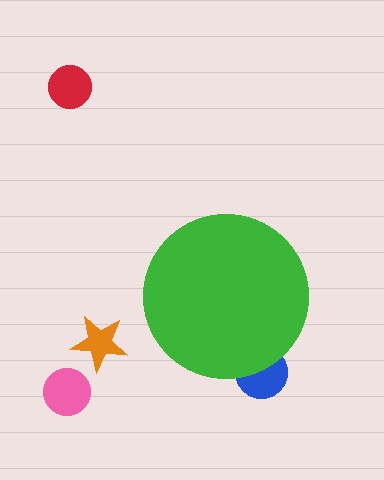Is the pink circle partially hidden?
No, the pink circle is fully visible.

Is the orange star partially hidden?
No, the orange star is fully visible.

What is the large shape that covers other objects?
A green circle.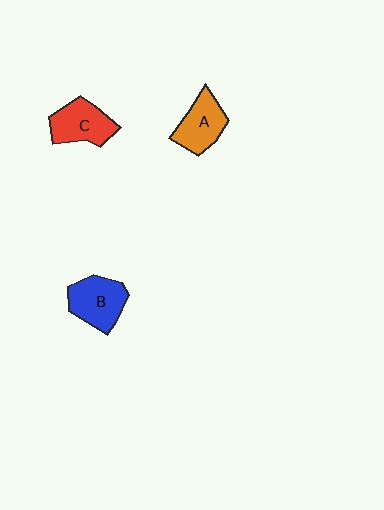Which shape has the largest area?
Shape B (blue).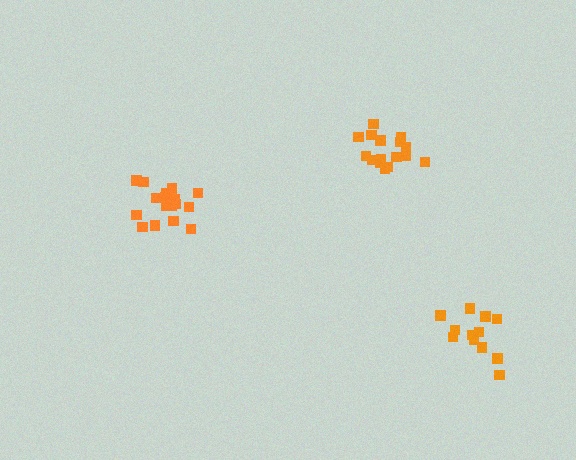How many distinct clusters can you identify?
There are 3 distinct clusters.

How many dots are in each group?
Group 1: 18 dots, Group 2: 16 dots, Group 3: 12 dots (46 total).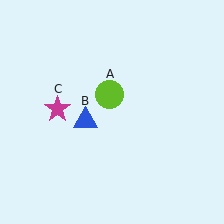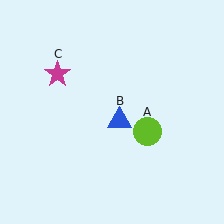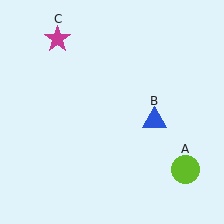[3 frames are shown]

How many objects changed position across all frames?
3 objects changed position: lime circle (object A), blue triangle (object B), magenta star (object C).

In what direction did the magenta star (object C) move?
The magenta star (object C) moved up.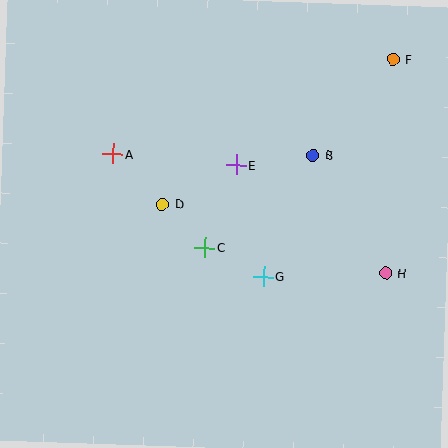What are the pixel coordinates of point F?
Point F is at (393, 59).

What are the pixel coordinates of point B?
Point B is at (313, 155).